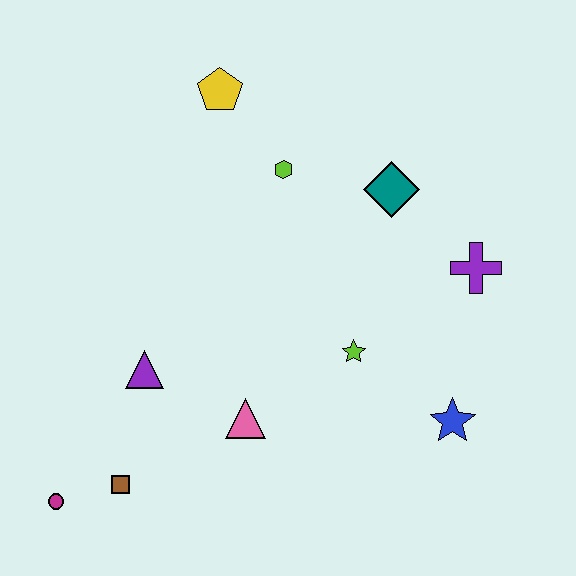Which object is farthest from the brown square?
The purple cross is farthest from the brown square.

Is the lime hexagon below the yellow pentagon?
Yes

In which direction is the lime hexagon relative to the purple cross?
The lime hexagon is to the left of the purple cross.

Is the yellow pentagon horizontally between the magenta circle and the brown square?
No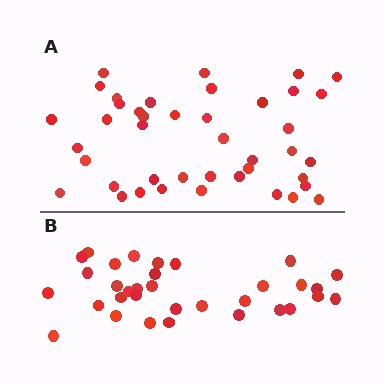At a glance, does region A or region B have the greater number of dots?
Region A (the top region) has more dots.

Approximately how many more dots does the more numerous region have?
Region A has roughly 8 or so more dots than region B.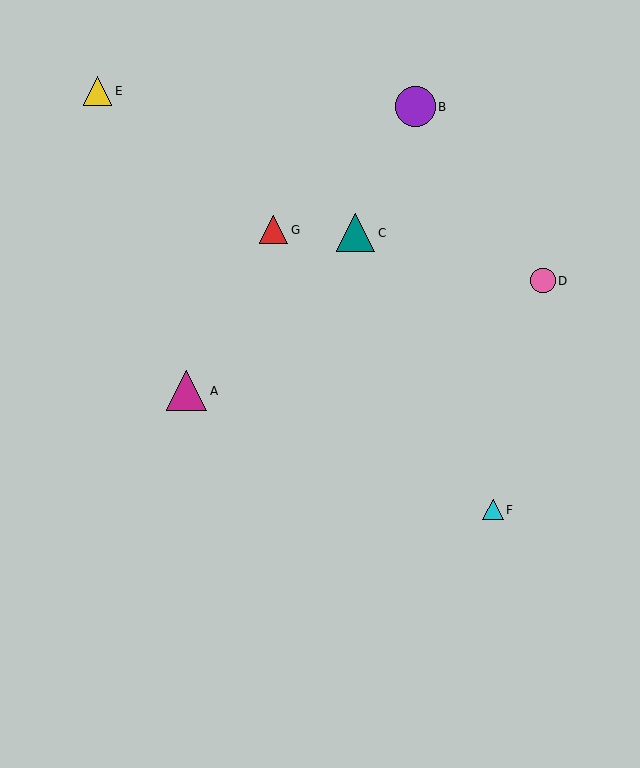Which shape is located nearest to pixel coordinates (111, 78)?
The yellow triangle (labeled E) at (97, 91) is nearest to that location.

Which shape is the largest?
The purple circle (labeled B) is the largest.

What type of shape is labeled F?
Shape F is a cyan triangle.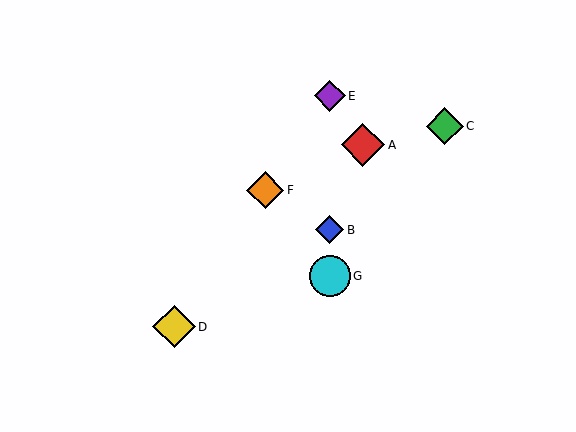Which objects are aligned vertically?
Objects B, E, G are aligned vertically.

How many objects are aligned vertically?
3 objects (B, E, G) are aligned vertically.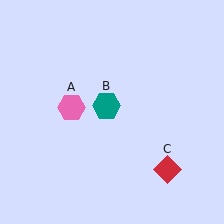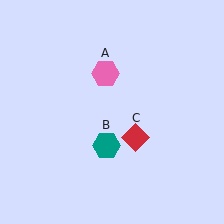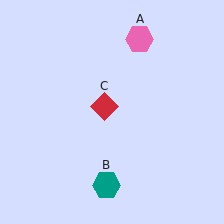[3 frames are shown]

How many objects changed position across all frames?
3 objects changed position: pink hexagon (object A), teal hexagon (object B), red diamond (object C).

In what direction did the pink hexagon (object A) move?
The pink hexagon (object A) moved up and to the right.